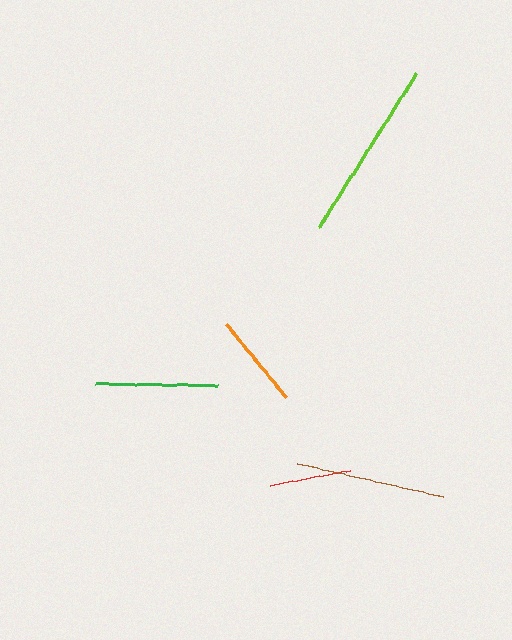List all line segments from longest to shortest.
From longest to shortest: lime, brown, green, orange, red.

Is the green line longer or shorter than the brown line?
The brown line is longer than the green line.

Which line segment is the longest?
The lime line is the longest at approximately 182 pixels.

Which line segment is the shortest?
The red line is the shortest at approximately 81 pixels.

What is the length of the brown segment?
The brown segment is approximately 150 pixels long.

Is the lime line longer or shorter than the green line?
The lime line is longer than the green line.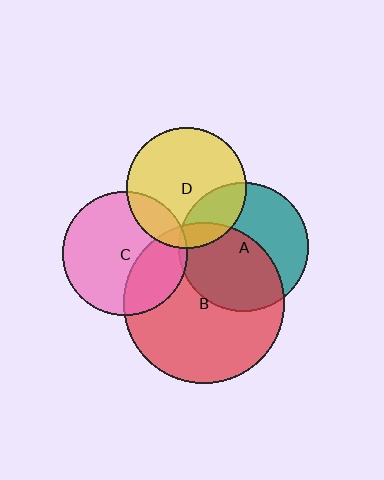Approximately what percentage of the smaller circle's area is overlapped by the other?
Approximately 30%.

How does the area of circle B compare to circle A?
Approximately 1.6 times.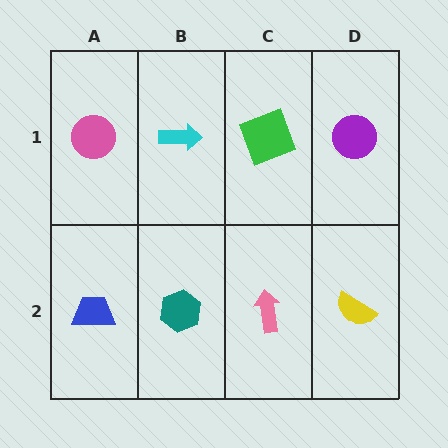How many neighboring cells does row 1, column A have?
2.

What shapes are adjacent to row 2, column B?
A cyan arrow (row 1, column B), a blue trapezoid (row 2, column A), a pink arrow (row 2, column C).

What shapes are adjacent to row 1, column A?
A blue trapezoid (row 2, column A), a cyan arrow (row 1, column B).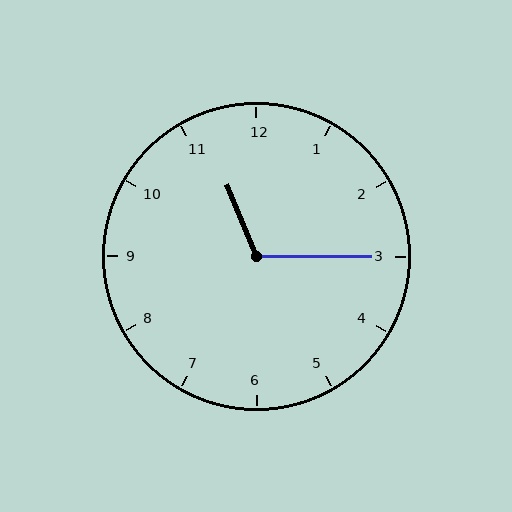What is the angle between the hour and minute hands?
Approximately 112 degrees.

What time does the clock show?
11:15.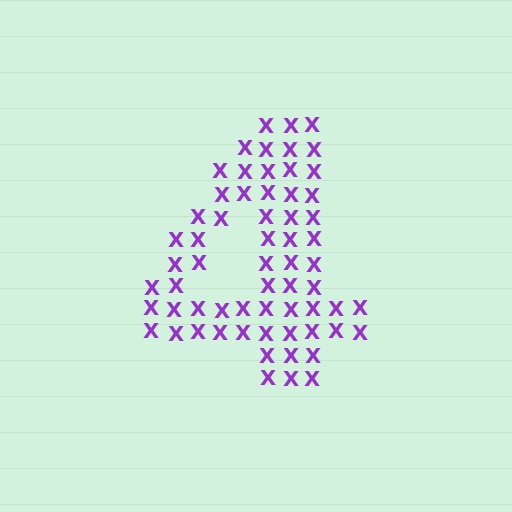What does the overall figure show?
The overall figure shows the digit 4.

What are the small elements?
The small elements are letter X's.